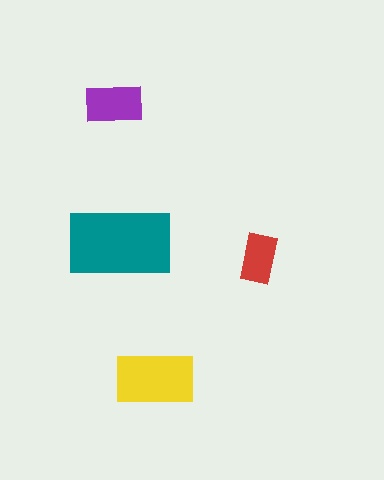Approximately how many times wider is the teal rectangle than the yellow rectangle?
About 1.5 times wider.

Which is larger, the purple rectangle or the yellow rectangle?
The yellow one.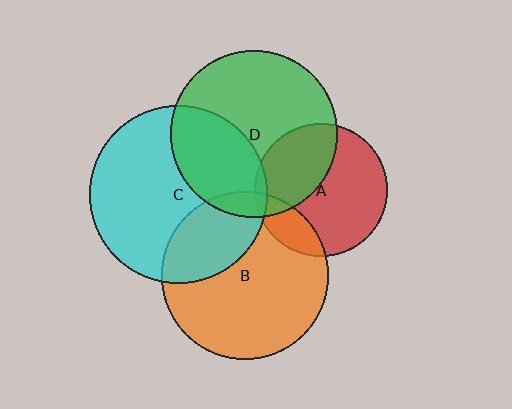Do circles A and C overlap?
Yes.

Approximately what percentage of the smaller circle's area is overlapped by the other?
Approximately 5%.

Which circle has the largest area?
Circle C (cyan).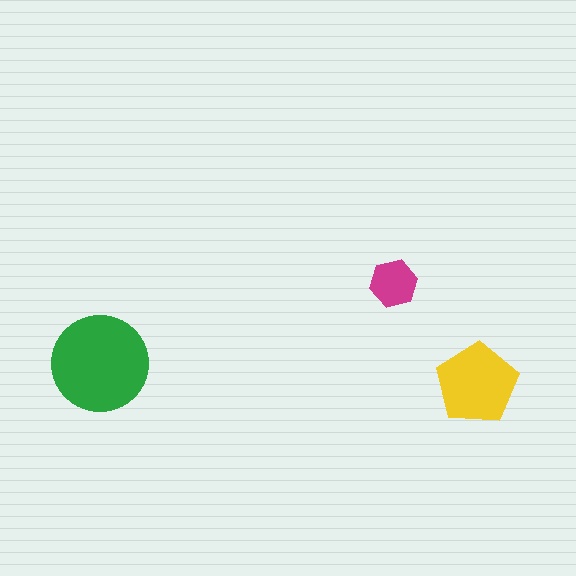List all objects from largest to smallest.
The green circle, the yellow pentagon, the magenta hexagon.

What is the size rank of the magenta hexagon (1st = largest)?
3rd.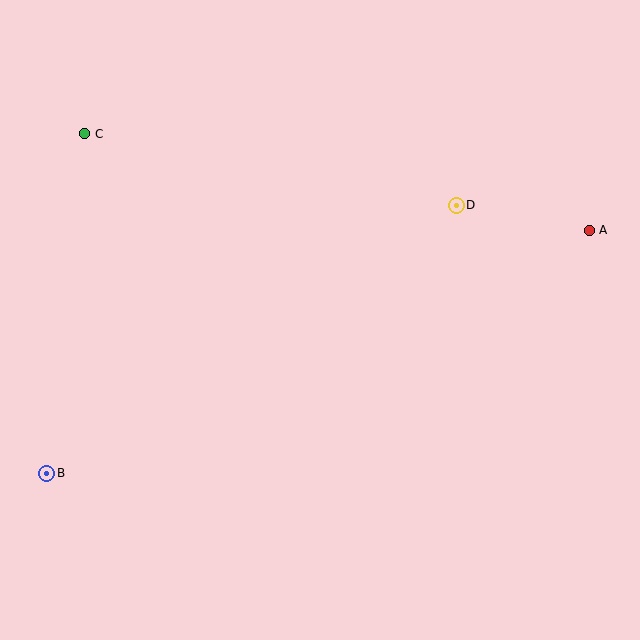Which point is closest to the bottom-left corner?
Point B is closest to the bottom-left corner.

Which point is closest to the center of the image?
Point D at (456, 205) is closest to the center.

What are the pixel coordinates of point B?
Point B is at (47, 473).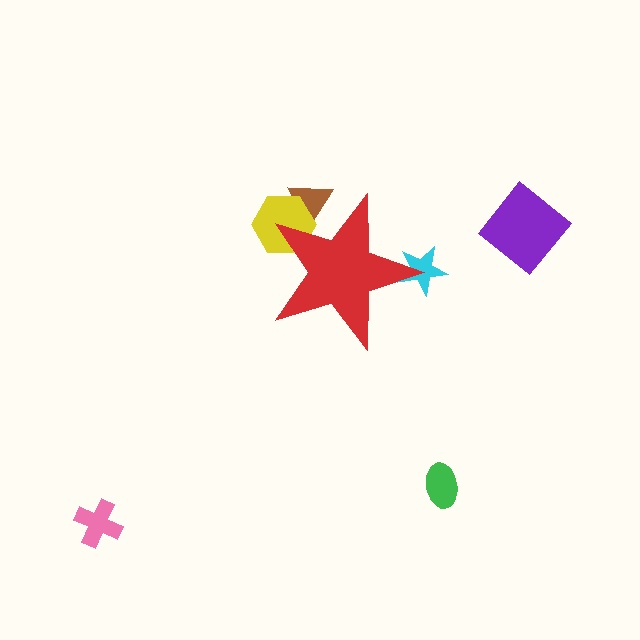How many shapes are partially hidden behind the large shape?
3 shapes are partially hidden.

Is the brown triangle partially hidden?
Yes, the brown triangle is partially hidden behind the red star.